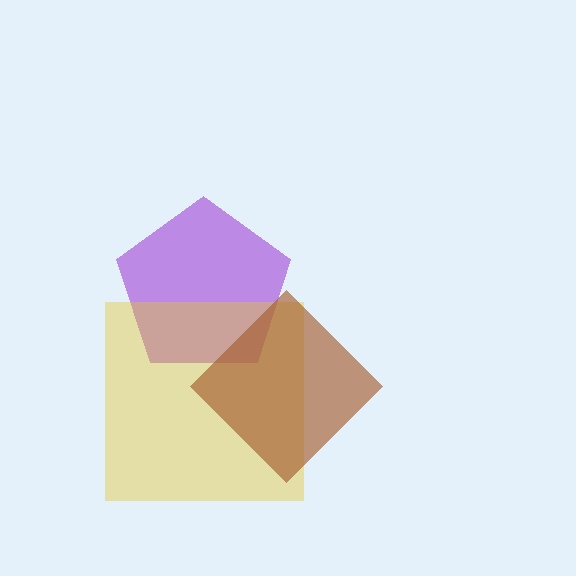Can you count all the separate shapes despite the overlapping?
Yes, there are 3 separate shapes.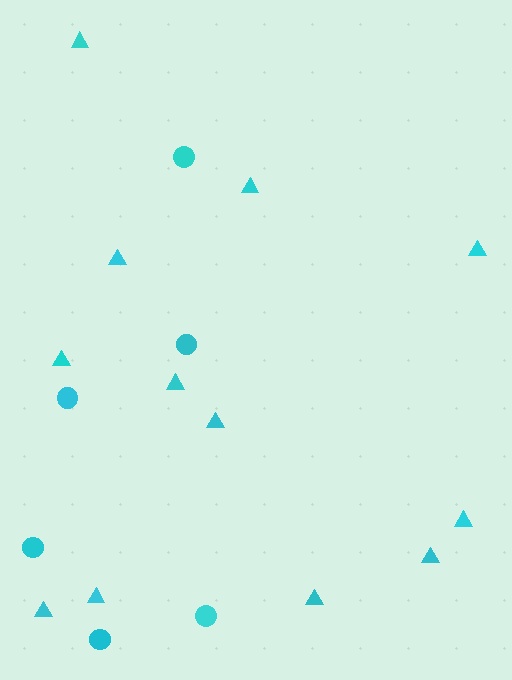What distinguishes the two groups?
There are 2 groups: one group of circles (6) and one group of triangles (12).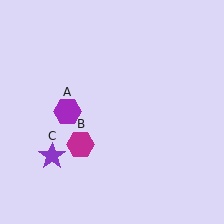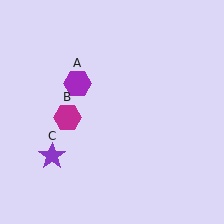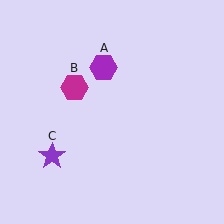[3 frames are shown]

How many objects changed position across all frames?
2 objects changed position: purple hexagon (object A), magenta hexagon (object B).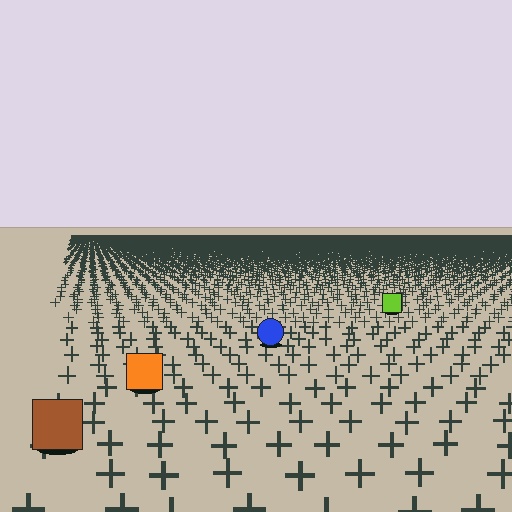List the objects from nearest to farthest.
From nearest to farthest: the brown square, the orange square, the blue circle, the lime square.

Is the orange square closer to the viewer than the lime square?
Yes. The orange square is closer — you can tell from the texture gradient: the ground texture is coarser near it.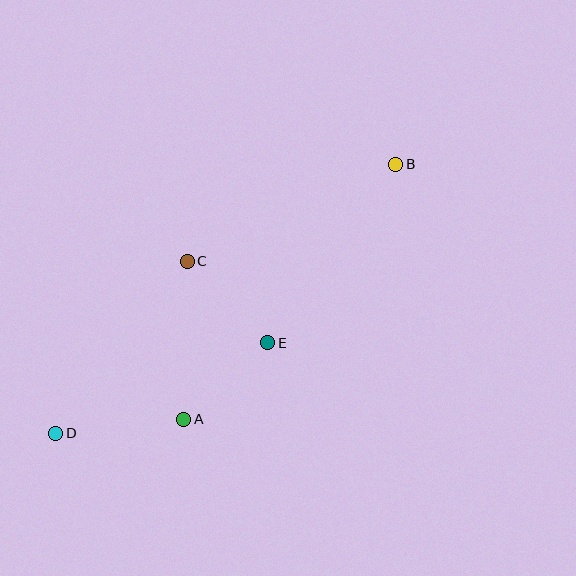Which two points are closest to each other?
Points A and E are closest to each other.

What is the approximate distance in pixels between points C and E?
The distance between C and E is approximately 115 pixels.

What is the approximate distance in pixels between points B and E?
The distance between B and E is approximately 220 pixels.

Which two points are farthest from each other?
Points B and D are farthest from each other.